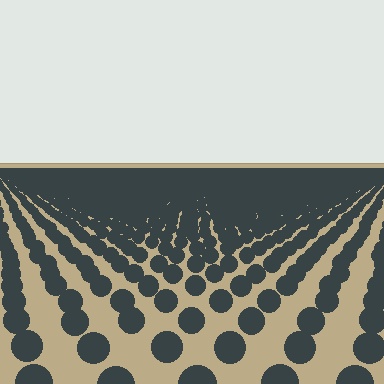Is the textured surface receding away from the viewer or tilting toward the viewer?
The surface is receding away from the viewer. Texture elements get smaller and denser toward the top.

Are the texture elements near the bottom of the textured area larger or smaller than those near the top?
Larger. Near the bottom, elements are closer to the viewer and appear at a bigger on-screen size.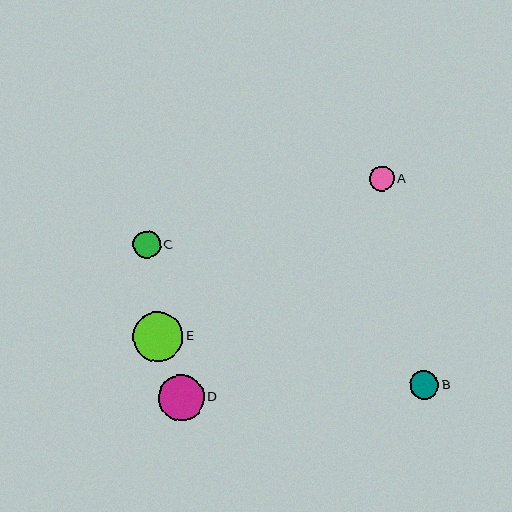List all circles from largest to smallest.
From largest to smallest: E, D, B, C, A.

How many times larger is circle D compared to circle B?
Circle D is approximately 1.6 times the size of circle B.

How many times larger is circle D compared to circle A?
Circle D is approximately 1.8 times the size of circle A.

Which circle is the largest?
Circle E is the largest with a size of approximately 50 pixels.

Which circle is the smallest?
Circle A is the smallest with a size of approximately 25 pixels.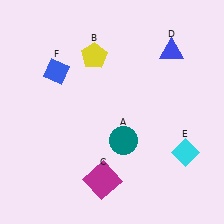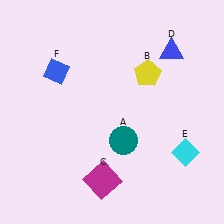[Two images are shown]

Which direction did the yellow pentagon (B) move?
The yellow pentagon (B) moved right.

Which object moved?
The yellow pentagon (B) moved right.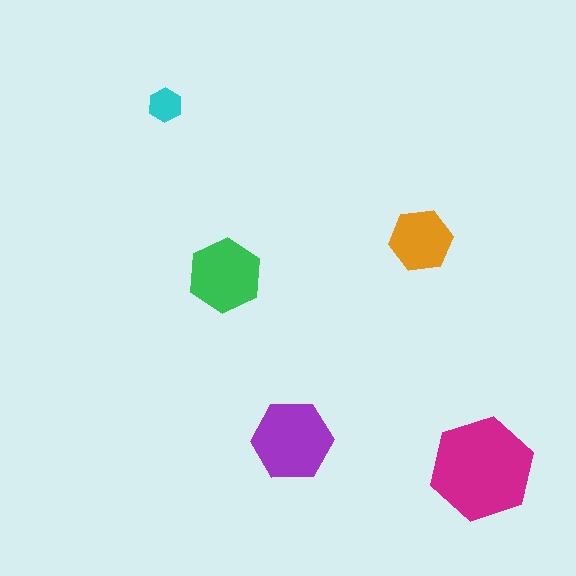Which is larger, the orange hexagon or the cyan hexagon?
The orange one.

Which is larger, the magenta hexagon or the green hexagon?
The magenta one.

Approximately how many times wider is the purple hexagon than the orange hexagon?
About 1.5 times wider.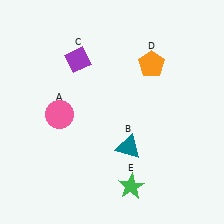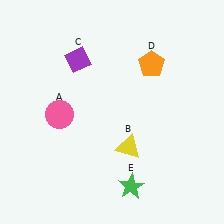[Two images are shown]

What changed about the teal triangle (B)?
In Image 1, B is teal. In Image 2, it changed to yellow.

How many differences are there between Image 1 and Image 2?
There is 1 difference between the two images.